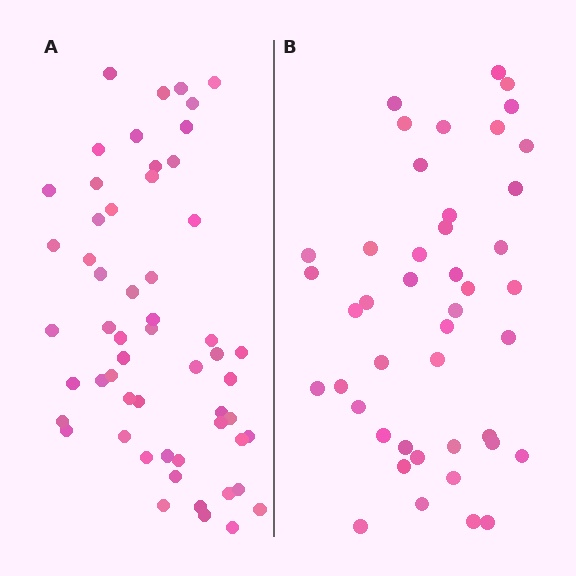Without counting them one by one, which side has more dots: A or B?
Region A (the left region) has more dots.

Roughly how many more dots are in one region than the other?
Region A has roughly 12 or so more dots than region B.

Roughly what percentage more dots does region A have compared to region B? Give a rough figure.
About 25% more.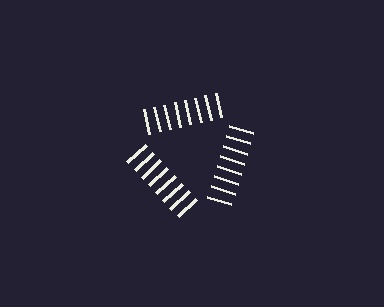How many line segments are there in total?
24 — 8 along each of the 3 edges.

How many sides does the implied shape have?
3 sides — the line-ends trace a triangle.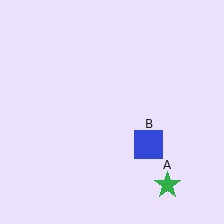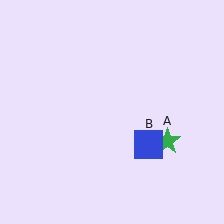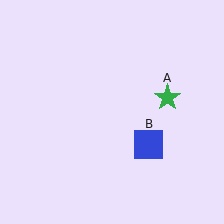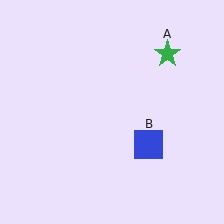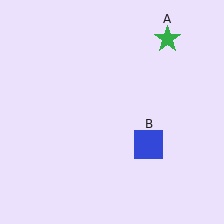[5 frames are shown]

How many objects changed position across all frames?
1 object changed position: green star (object A).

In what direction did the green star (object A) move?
The green star (object A) moved up.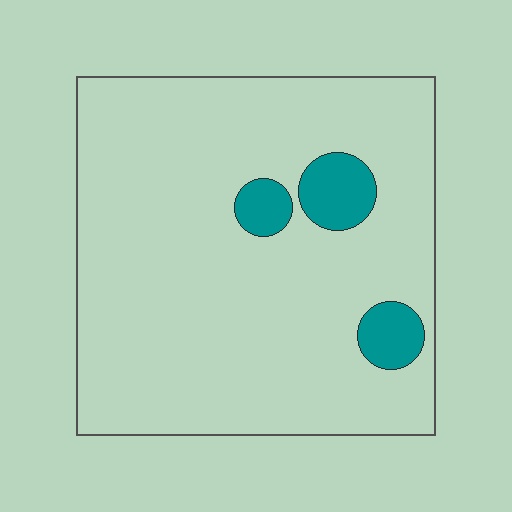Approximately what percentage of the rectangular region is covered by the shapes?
Approximately 10%.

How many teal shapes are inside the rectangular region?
3.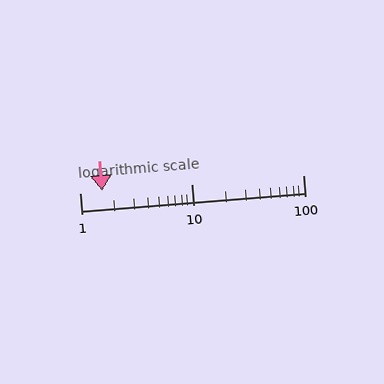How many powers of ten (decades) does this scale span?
The scale spans 2 decades, from 1 to 100.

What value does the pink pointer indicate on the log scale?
The pointer indicates approximately 1.6.